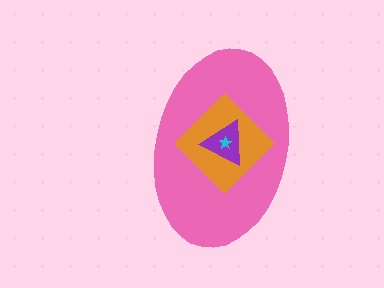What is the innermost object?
The cyan star.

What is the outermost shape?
The pink ellipse.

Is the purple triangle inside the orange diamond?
Yes.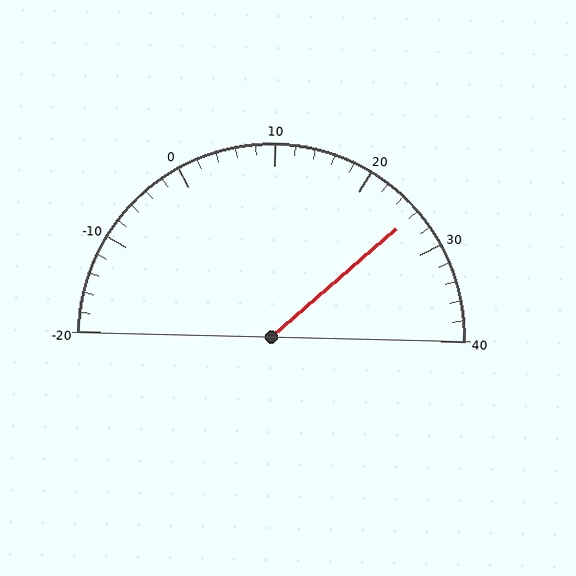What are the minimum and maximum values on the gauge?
The gauge ranges from -20 to 40.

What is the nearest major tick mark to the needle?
The nearest major tick mark is 30.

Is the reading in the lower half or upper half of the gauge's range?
The reading is in the upper half of the range (-20 to 40).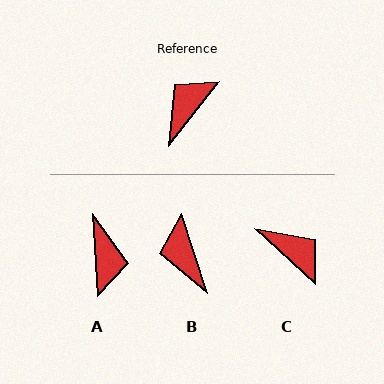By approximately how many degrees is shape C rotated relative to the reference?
Approximately 95 degrees clockwise.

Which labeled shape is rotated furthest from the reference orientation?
A, about 139 degrees away.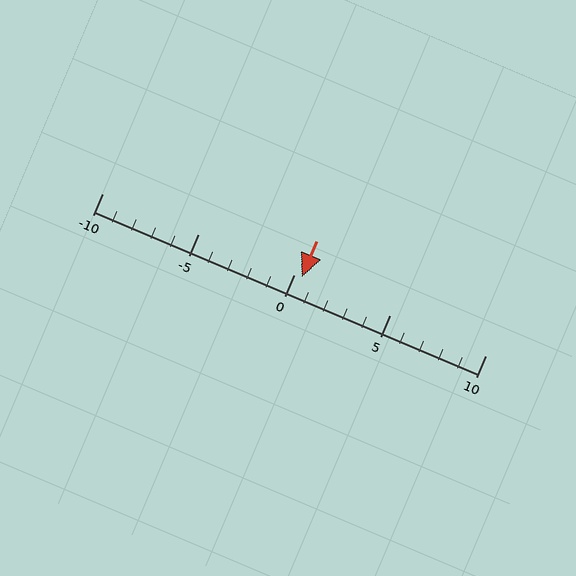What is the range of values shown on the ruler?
The ruler shows values from -10 to 10.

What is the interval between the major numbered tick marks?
The major tick marks are spaced 5 units apart.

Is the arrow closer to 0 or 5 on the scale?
The arrow is closer to 0.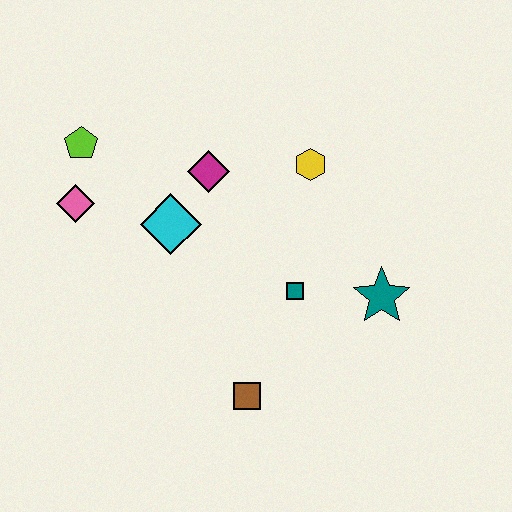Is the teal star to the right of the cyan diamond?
Yes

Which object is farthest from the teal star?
The lime pentagon is farthest from the teal star.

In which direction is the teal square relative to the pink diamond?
The teal square is to the right of the pink diamond.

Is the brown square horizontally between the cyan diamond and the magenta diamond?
No